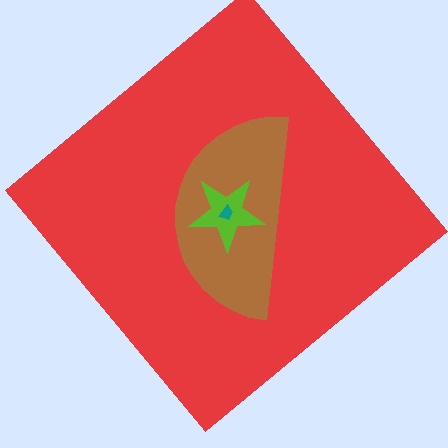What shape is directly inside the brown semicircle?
The lime star.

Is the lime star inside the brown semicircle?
Yes.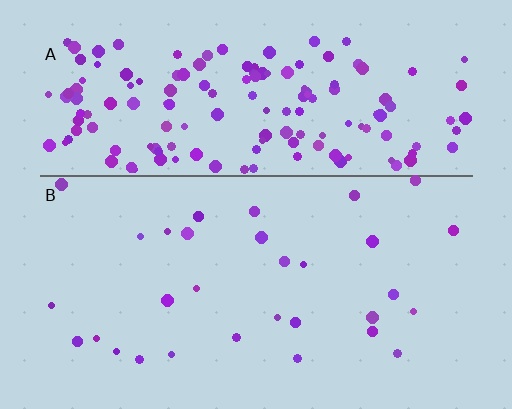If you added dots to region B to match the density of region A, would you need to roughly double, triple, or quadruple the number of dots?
Approximately quadruple.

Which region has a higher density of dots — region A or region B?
A (the top).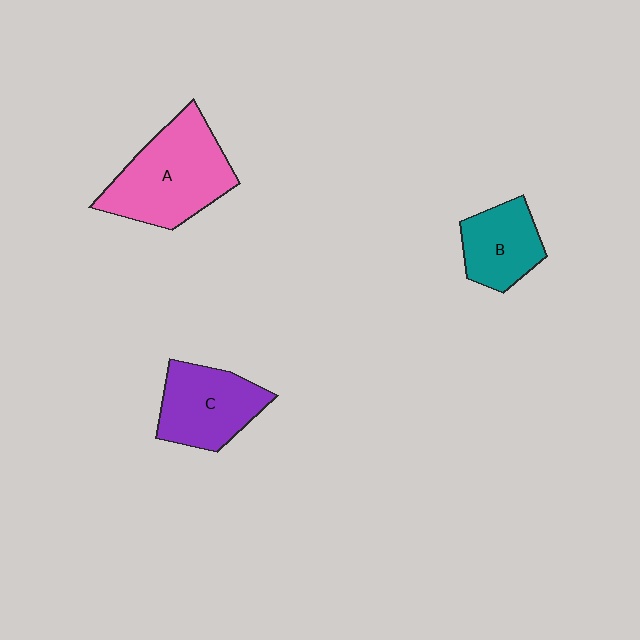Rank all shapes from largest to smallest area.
From largest to smallest: A (pink), C (purple), B (teal).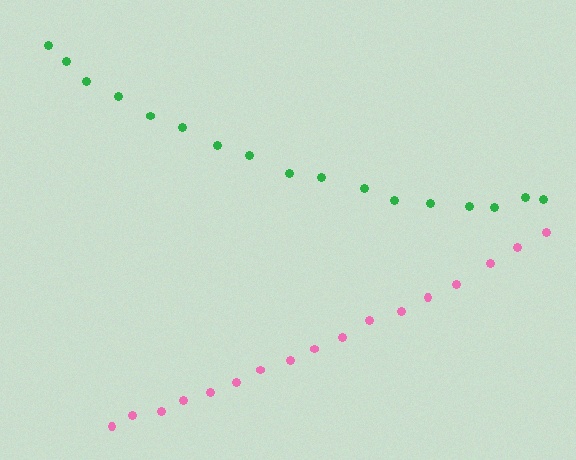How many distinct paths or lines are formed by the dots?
There are 2 distinct paths.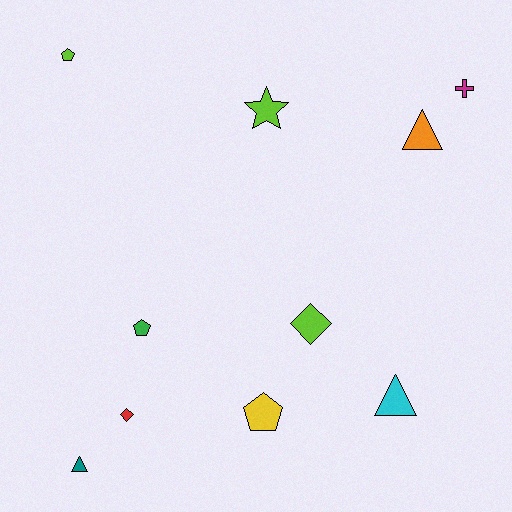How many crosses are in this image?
There is 1 cross.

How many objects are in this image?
There are 10 objects.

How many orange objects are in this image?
There is 1 orange object.